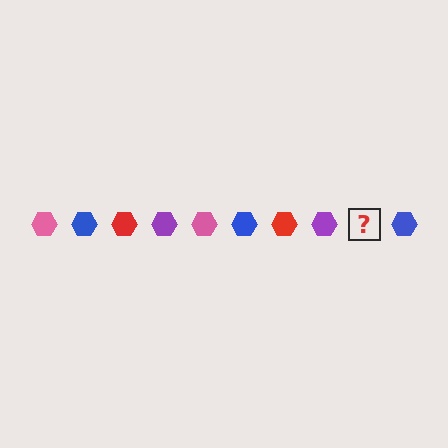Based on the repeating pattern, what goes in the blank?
The blank should be a pink hexagon.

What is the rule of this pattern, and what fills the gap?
The rule is that the pattern cycles through pink, blue, red, purple hexagons. The gap should be filled with a pink hexagon.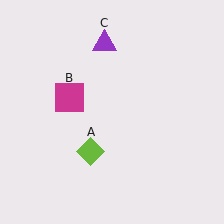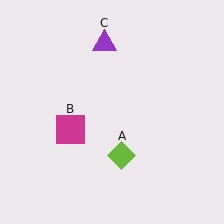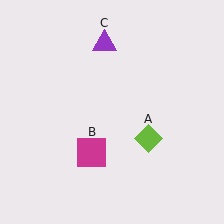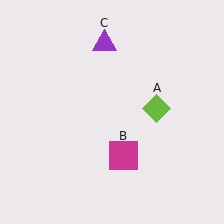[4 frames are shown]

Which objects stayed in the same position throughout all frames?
Purple triangle (object C) remained stationary.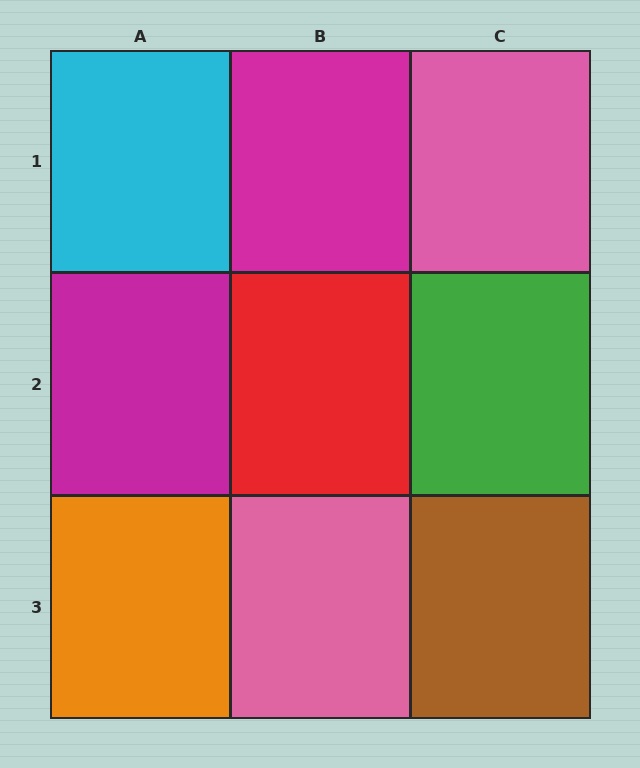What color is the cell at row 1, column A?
Cyan.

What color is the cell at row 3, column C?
Brown.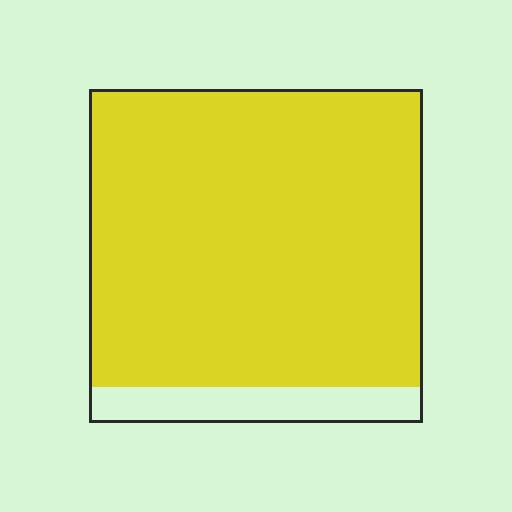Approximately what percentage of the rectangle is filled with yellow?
Approximately 90%.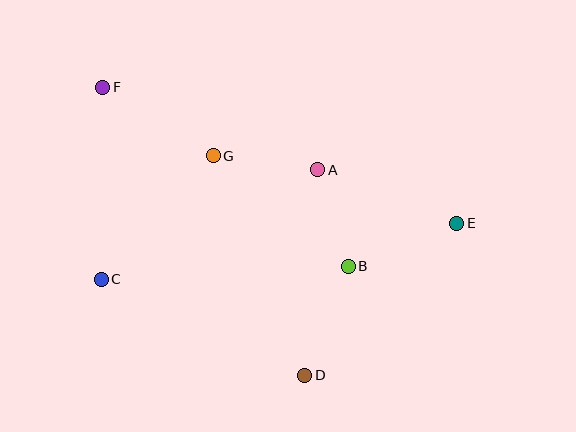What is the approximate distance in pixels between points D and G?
The distance between D and G is approximately 238 pixels.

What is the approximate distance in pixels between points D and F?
The distance between D and F is approximately 352 pixels.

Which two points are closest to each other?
Points A and B are closest to each other.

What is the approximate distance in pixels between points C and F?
The distance between C and F is approximately 192 pixels.